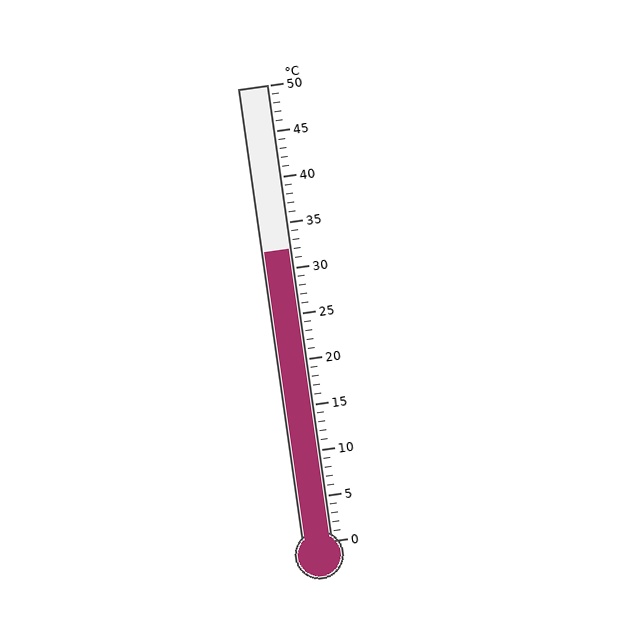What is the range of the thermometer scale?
The thermometer scale ranges from 0°C to 50°C.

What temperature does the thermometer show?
The thermometer shows approximately 32°C.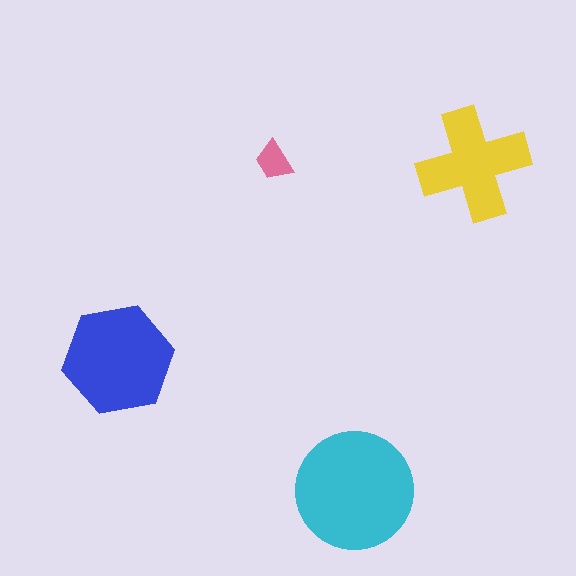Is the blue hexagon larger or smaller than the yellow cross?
Larger.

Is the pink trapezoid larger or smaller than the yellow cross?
Smaller.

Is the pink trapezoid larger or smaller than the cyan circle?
Smaller.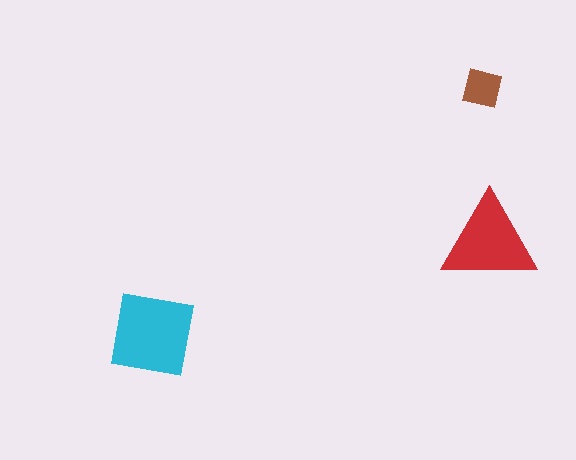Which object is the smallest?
The brown square.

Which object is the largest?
The cyan square.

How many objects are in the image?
There are 3 objects in the image.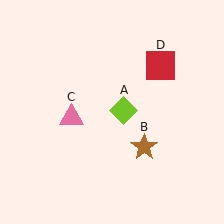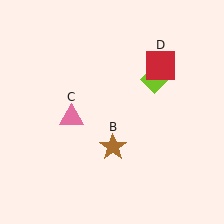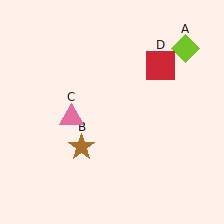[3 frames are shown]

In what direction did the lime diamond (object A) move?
The lime diamond (object A) moved up and to the right.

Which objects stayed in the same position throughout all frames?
Pink triangle (object C) and red square (object D) remained stationary.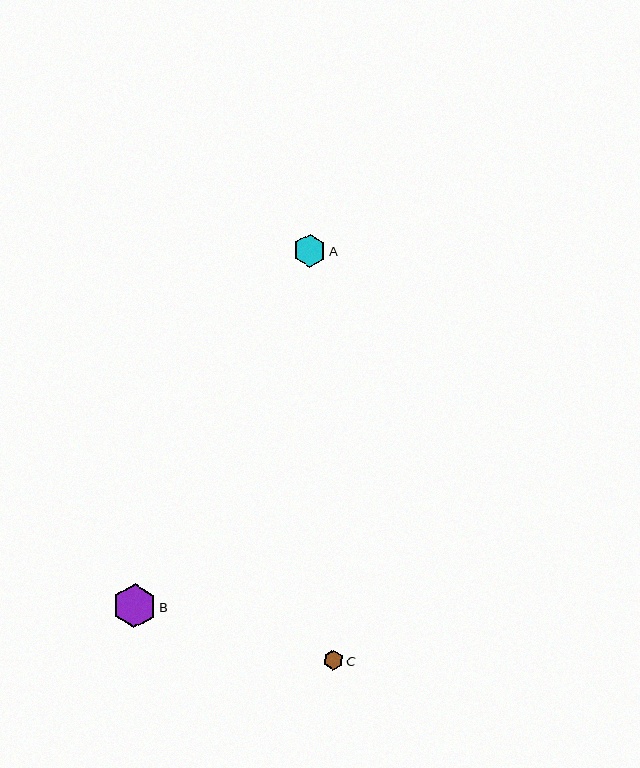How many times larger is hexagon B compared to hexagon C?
Hexagon B is approximately 2.2 times the size of hexagon C.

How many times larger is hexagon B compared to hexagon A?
Hexagon B is approximately 1.3 times the size of hexagon A.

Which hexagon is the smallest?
Hexagon C is the smallest with a size of approximately 20 pixels.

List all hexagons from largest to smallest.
From largest to smallest: B, A, C.